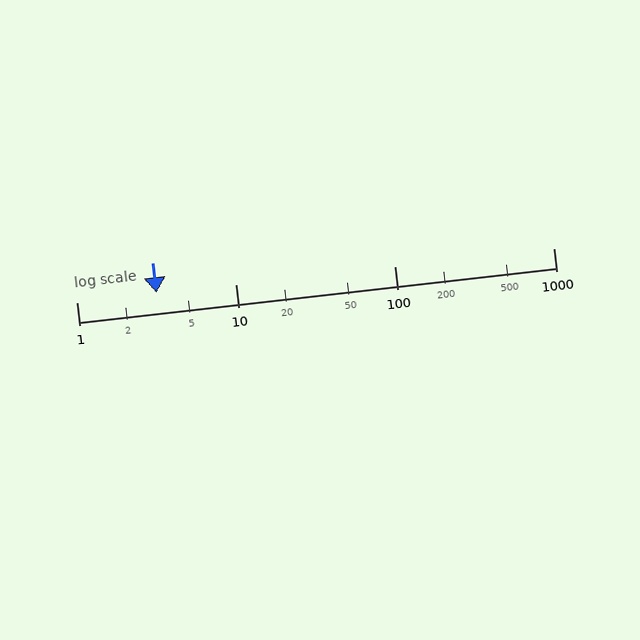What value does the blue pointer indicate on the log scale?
The pointer indicates approximately 3.2.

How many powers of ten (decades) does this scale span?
The scale spans 3 decades, from 1 to 1000.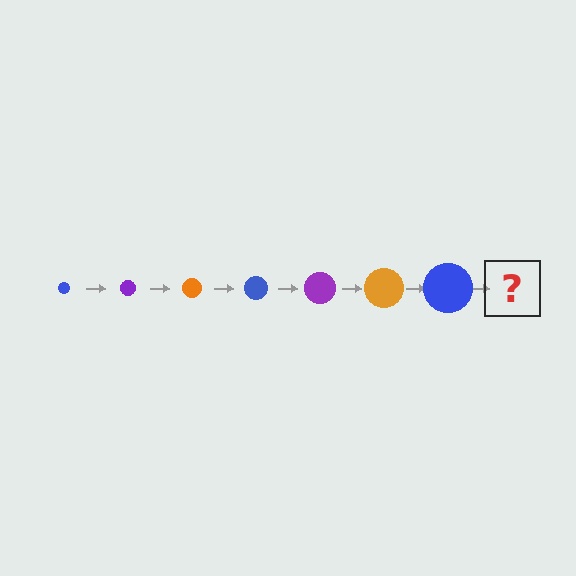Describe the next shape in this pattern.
It should be a purple circle, larger than the previous one.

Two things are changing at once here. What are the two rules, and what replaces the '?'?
The two rules are that the circle grows larger each step and the color cycles through blue, purple, and orange. The '?' should be a purple circle, larger than the previous one.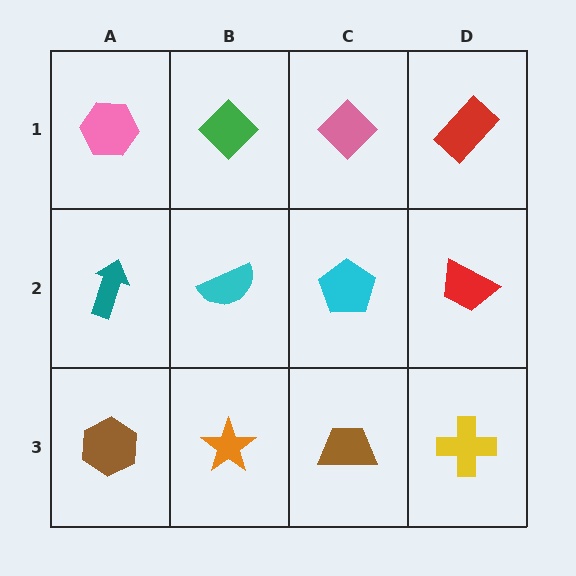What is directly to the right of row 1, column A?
A green diamond.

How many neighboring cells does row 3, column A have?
2.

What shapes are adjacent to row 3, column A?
A teal arrow (row 2, column A), an orange star (row 3, column B).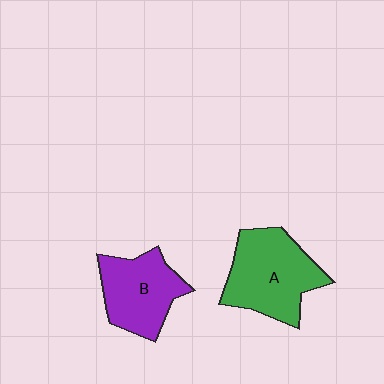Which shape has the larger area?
Shape A (green).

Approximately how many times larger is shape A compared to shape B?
Approximately 1.3 times.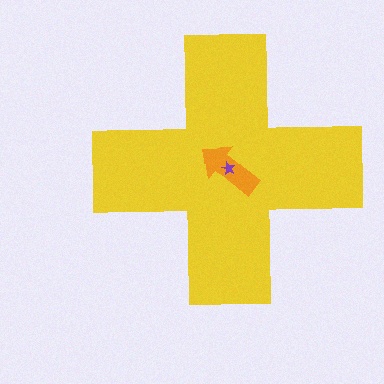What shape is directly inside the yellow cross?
The orange arrow.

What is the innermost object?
The purple star.